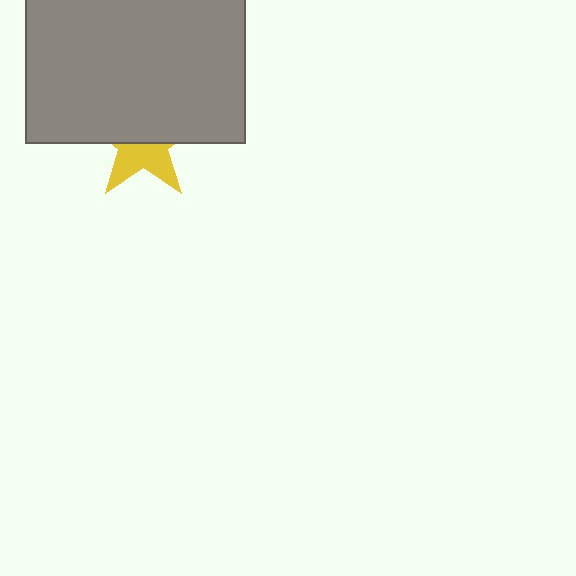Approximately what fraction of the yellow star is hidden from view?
Roughly 56% of the yellow star is hidden behind the gray rectangle.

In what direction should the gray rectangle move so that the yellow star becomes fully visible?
The gray rectangle should move up. That is the shortest direction to clear the overlap and leave the yellow star fully visible.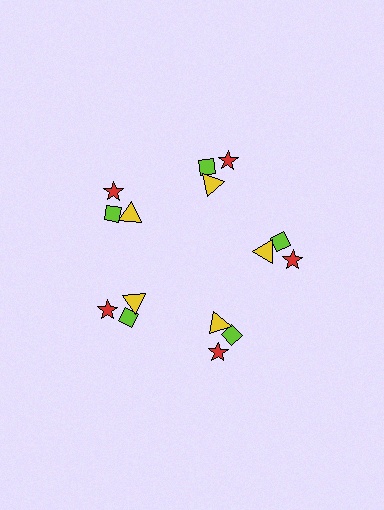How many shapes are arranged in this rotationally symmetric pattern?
There are 15 shapes, arranged in 5 groups of 3.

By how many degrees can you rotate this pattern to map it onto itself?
The pattern maps onto itself every 72 degrees of rotation.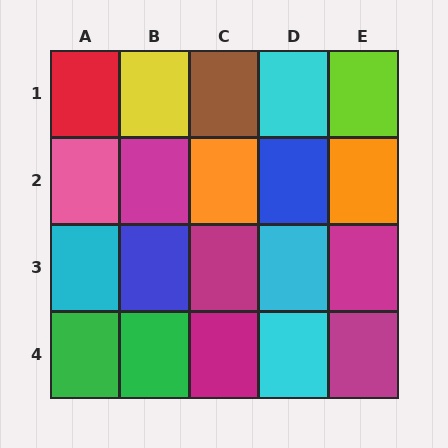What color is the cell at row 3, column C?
Magenta.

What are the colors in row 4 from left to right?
Green, green, magenta, cyan, magenta.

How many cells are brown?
1 cell is brown.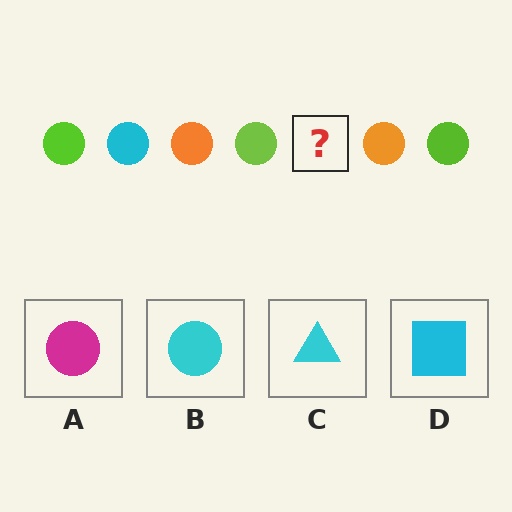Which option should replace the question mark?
Option B.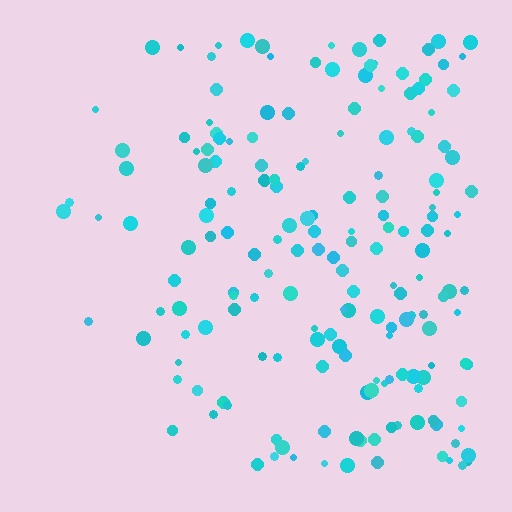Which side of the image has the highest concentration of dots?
The right.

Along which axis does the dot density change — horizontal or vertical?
Horizontal.